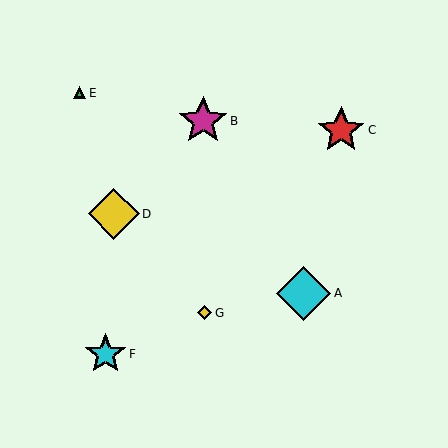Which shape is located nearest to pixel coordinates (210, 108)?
The magenta star (labeled B) at (203, 121) is nearest to that location.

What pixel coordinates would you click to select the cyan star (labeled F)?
Click at (105, 354) to select the cyan star F.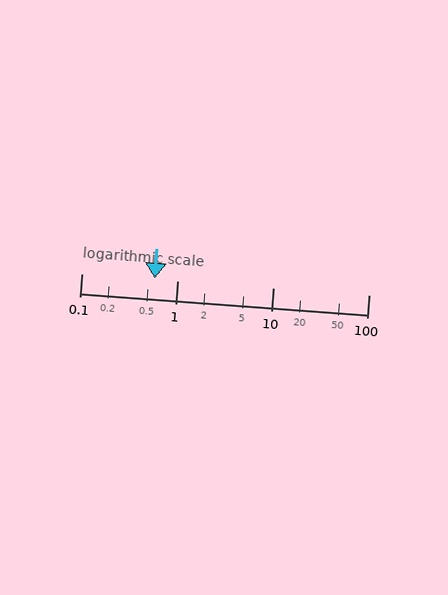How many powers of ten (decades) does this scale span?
The scale spans 3 decades, from 0.1 to 100.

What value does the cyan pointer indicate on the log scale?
The pointer indicates approximately 0.58.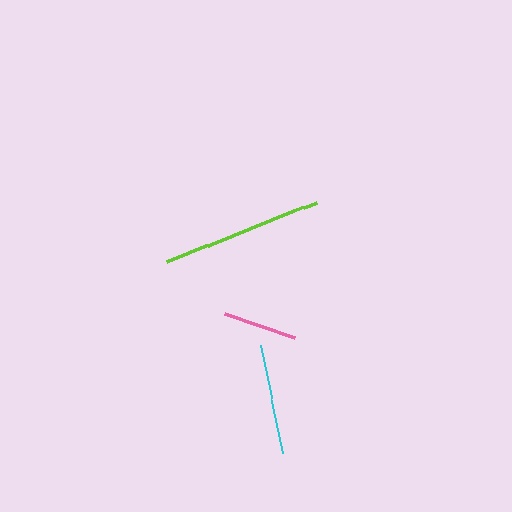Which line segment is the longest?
The lime line is the longest at approximately 161 pixels.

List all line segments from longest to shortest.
From longest to shortest: lime, cyan, pink.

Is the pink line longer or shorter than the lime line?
The lime line is longer than the pink line.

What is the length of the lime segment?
The lime segment is approximately 161 pixels long.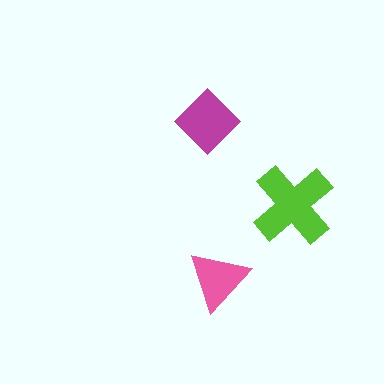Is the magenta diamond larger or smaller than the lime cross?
Smaller.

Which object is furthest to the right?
The lime cross is rightmost.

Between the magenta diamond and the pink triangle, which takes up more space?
The magenta diamond.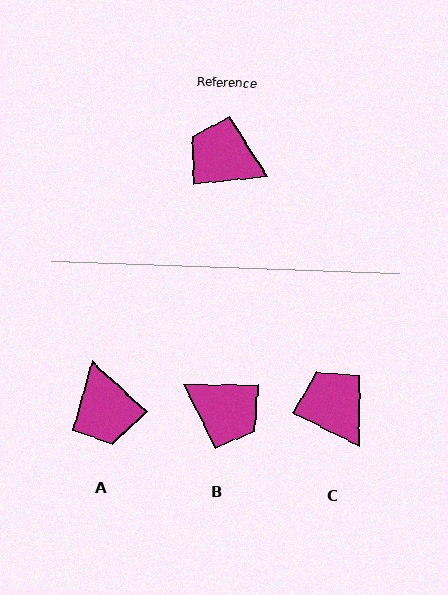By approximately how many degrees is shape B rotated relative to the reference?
Approximately 174 degrees counter-clockwise.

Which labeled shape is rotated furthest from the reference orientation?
B, about 174 degrees away.